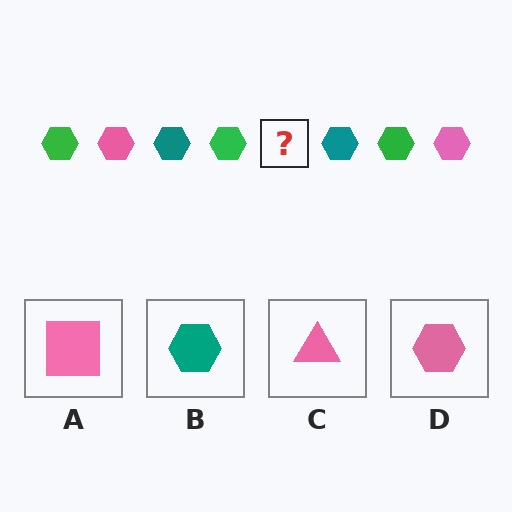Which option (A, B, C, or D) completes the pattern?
D.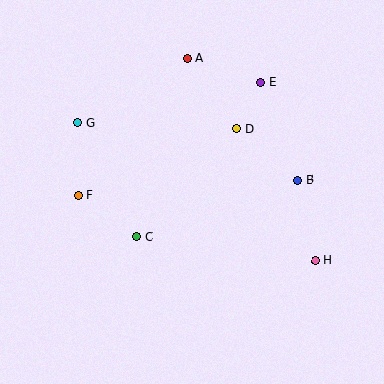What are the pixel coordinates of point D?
Point D is at (237, 129).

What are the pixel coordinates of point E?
Point E is at (260, 82).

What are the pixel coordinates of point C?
Point C is at (136, 236).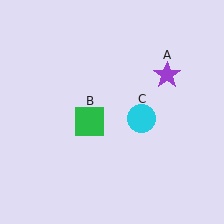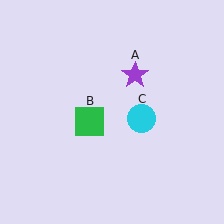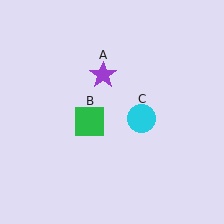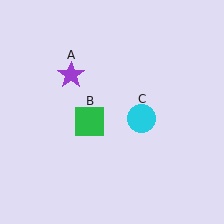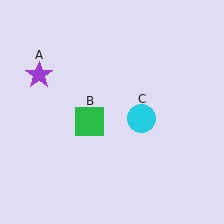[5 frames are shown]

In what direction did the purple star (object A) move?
The purple star (object A) moved left.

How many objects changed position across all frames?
1 object changed position: purple star (object A).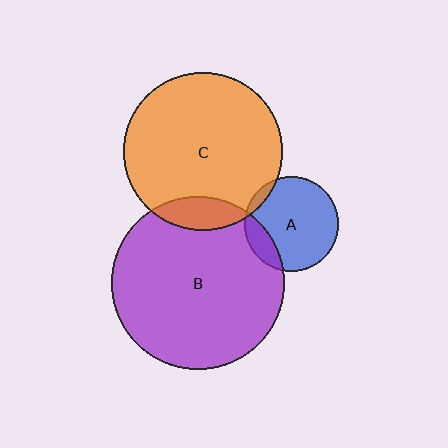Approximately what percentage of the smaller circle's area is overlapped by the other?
Approximately 10%.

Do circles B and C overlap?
Yes.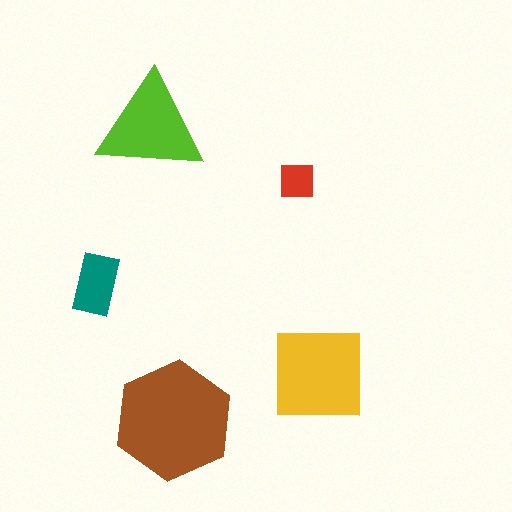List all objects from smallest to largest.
The red square, the teal rectangle, the lime triangle, the yellow square, the brown hexagon.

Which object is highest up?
The lime triangle is topmost.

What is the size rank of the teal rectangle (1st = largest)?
4th.